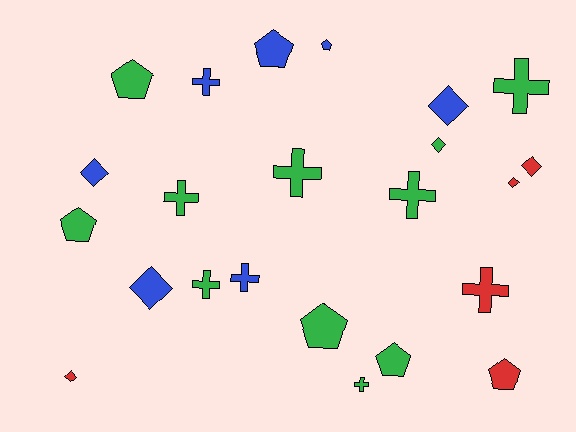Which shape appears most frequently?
Cross, with 9 objects.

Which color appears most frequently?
Green, with 11 objects.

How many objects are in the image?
There are 23 objects.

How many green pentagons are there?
There are 4 green pentagons.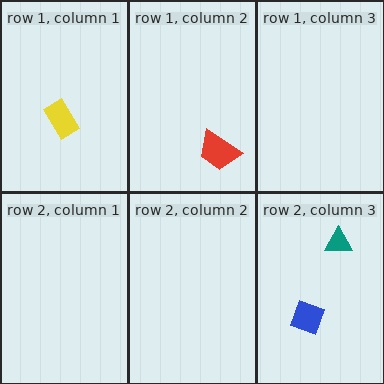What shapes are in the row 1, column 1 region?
The yellow rectangle.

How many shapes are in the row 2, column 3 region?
2.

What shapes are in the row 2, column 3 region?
The teal triangle, the blue diamond.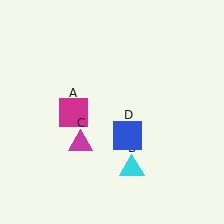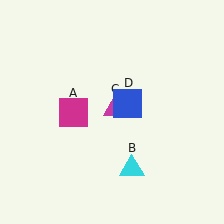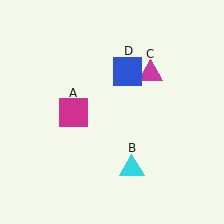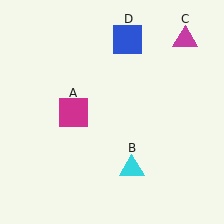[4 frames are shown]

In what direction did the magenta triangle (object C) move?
The magenta triangle (object C) moved up and to the right.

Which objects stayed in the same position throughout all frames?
Magenta square (object A) and cyan triangle (object B) remained stationary.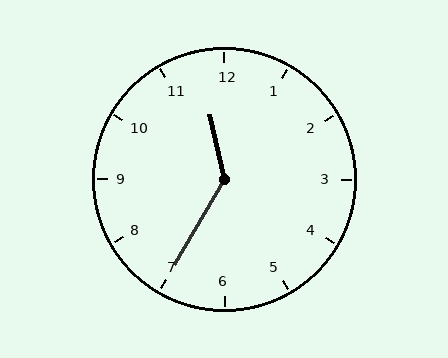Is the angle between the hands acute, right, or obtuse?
It is obtuse.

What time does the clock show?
11:35.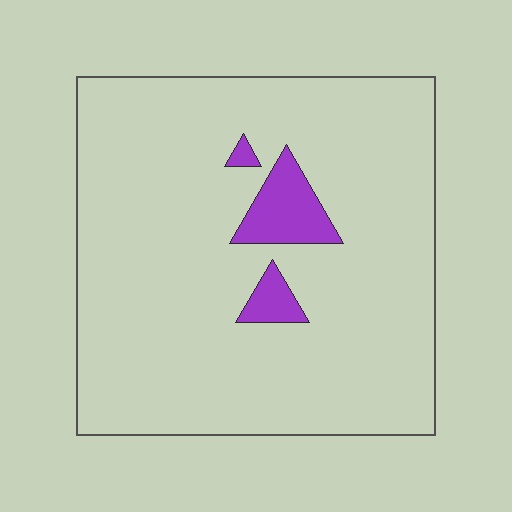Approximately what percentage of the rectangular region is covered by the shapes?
Approximately 5%.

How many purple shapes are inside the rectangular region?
3.